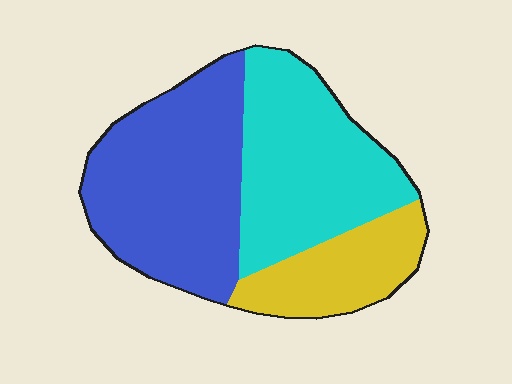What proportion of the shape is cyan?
Cyan takes up about three eighths (3/8) of the shape.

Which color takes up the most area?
Blue, at roughly 45%.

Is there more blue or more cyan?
Blue.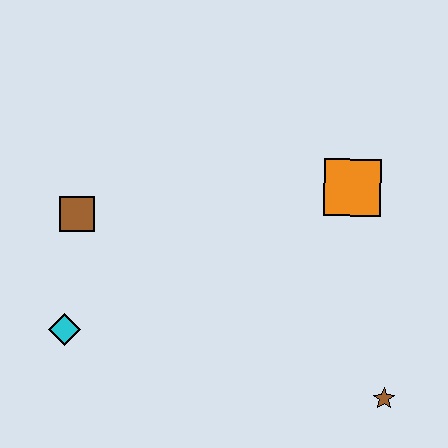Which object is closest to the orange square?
The brown star is closest to the orange square.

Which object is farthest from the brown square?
The brown star is farthest from the brown square.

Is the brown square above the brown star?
Yes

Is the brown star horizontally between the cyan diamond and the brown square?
No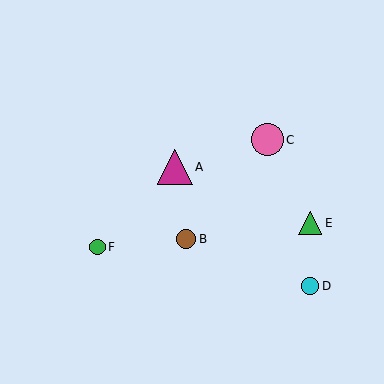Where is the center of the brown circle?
The center of the brown circle is at (186, 239).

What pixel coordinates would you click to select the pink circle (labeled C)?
Click at (267, 140) to select the pink circle C.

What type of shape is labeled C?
Shape C is a pink circle.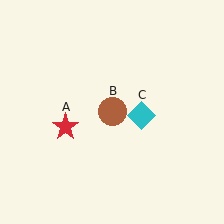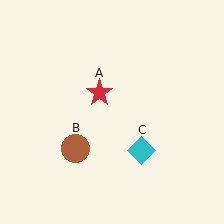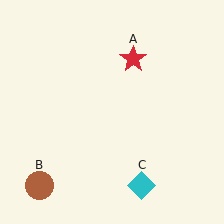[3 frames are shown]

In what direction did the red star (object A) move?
The red star (object A) moved up and to the right.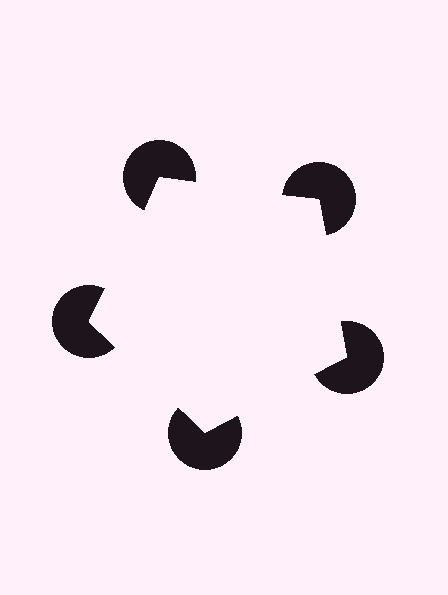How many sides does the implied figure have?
5 sides.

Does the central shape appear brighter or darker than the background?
It typically appears slightly brighter than the background, even though no actual brightness change is drawn.